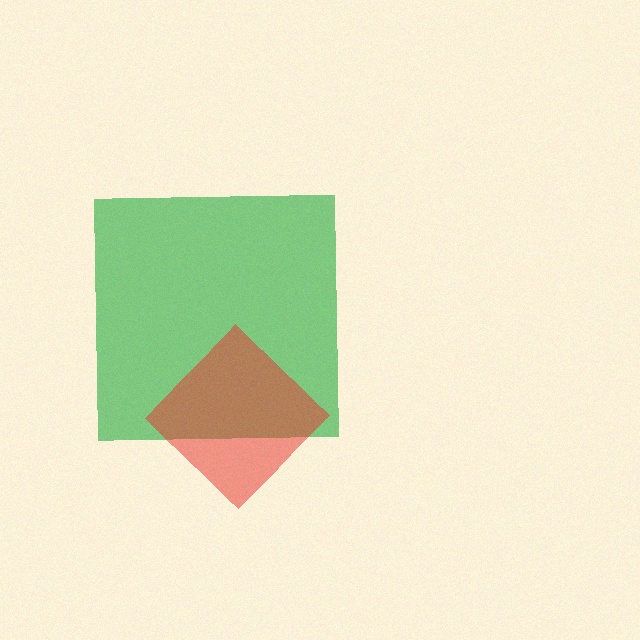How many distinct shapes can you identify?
There are 2 distinct shapes: a green square, a red diamond.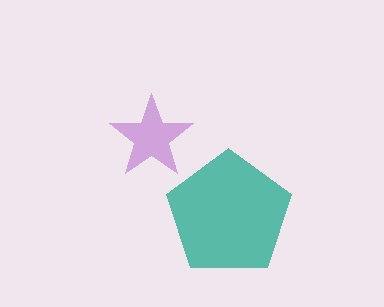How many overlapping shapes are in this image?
There are 2 overlapping shapes in the image.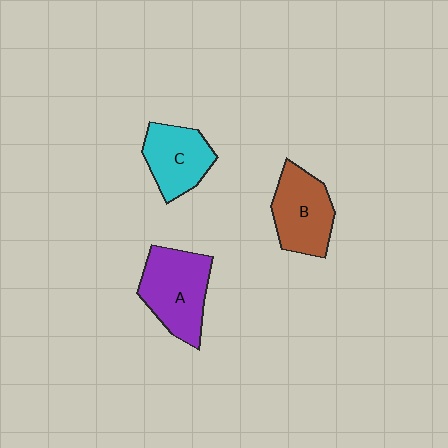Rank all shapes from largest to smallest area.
From largest to smallest: A (purple), B (brown), C (cyan).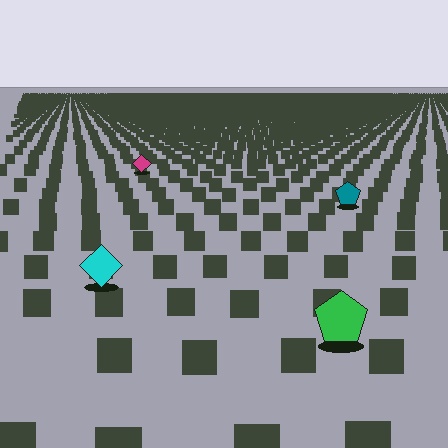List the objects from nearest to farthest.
From nearest to farthest: the green pentagon, the cyan diamond, the teal pentagon, the magenta diamond.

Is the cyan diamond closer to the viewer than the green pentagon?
No. The green pentagon is closer — you can tell from the texture gradient: the ground texture is coarser near it.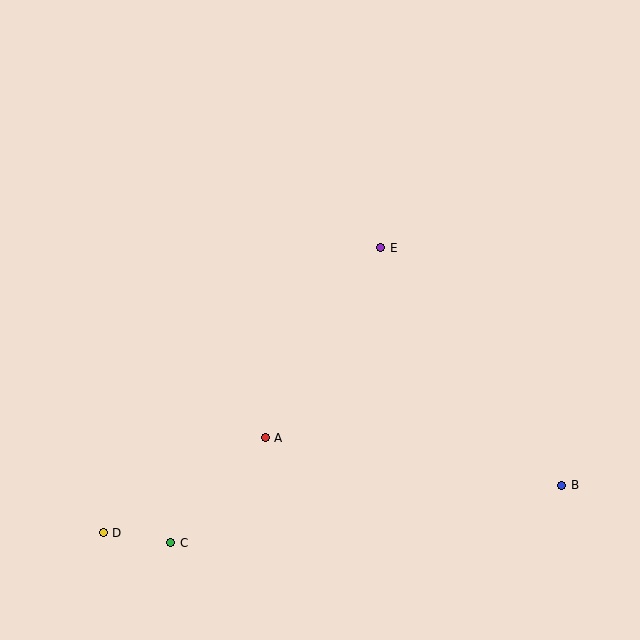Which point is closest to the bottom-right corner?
Point B is closest to the bottom-right corner.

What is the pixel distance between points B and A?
The distance between B and A is 301 pixels.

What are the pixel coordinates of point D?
Point D is at (103, 533).